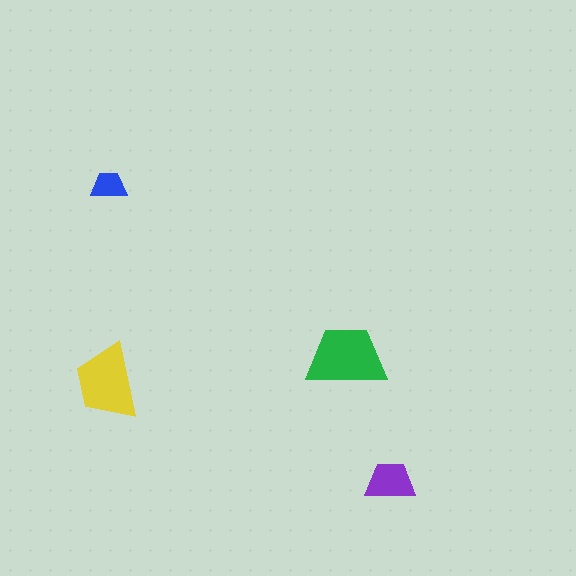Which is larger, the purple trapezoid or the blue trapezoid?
The purple one.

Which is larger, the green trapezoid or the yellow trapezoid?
The green one.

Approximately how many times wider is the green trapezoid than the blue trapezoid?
About 2 times wider.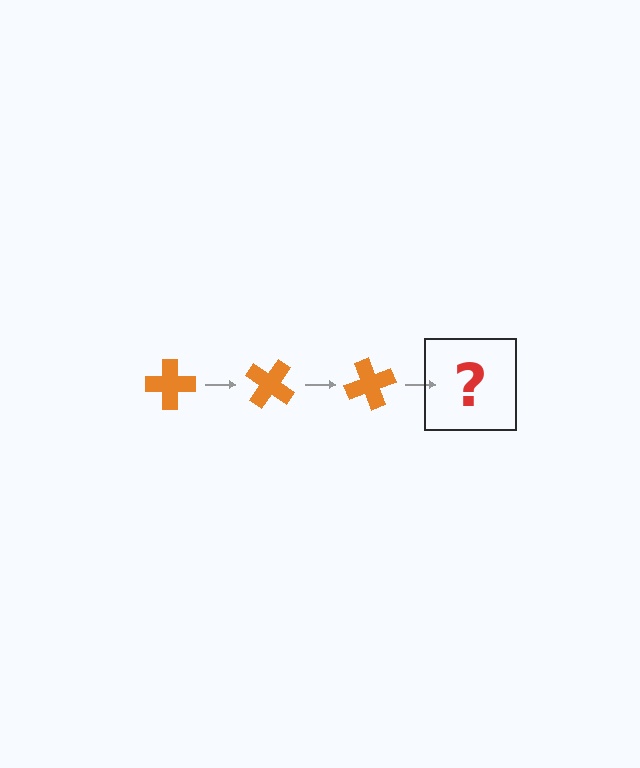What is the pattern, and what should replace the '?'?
The pattern is that the cross rotates 35 degrees each step. The '?' should be an orange cross rotated 105 degrees.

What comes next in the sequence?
The next element should be an orange cross rotated 105 degrees.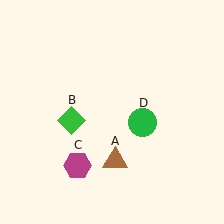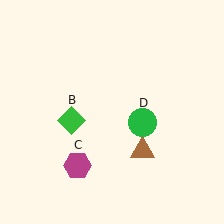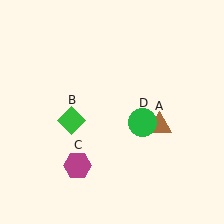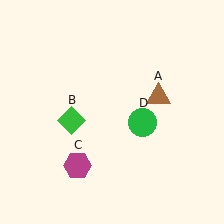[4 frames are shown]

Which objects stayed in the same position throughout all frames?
Green diamond (object B) and magenta hexagon (object C) and green circle (object D) remained stationary.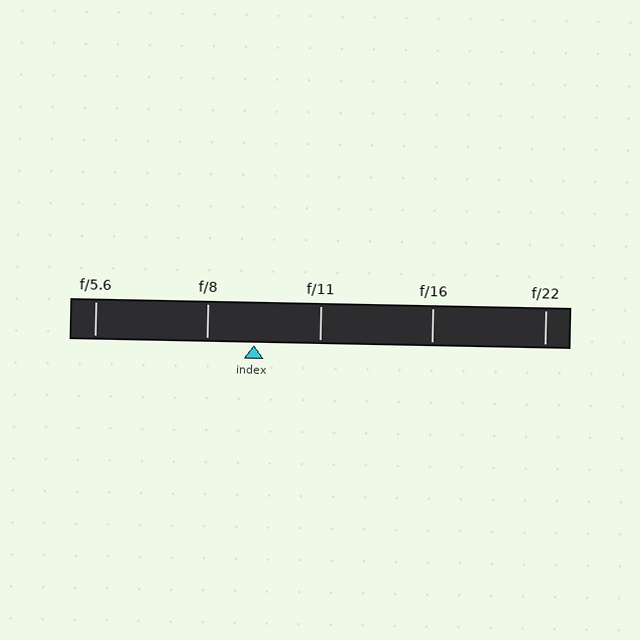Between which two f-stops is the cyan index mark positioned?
The index mark is between f/8 and f/11.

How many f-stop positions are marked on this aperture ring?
There are 5 f-stop positions marked.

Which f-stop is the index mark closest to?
The index mark is closest to f/8.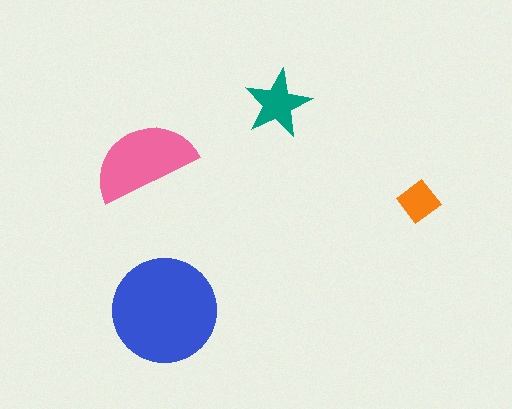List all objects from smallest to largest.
The orange diamond, the teal star, the pink semicircle, the blue circle.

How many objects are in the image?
There are 4 objects in the image.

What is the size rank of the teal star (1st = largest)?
3rd.